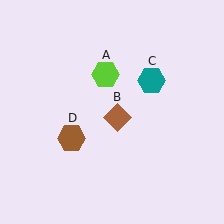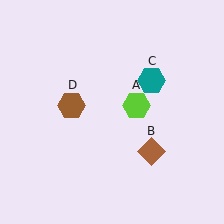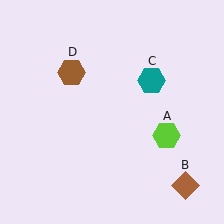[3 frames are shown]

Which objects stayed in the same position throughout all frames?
Teal hexagon (object C) remained stationary.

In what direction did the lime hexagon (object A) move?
The lime hexagon (object A) moved down and to the right.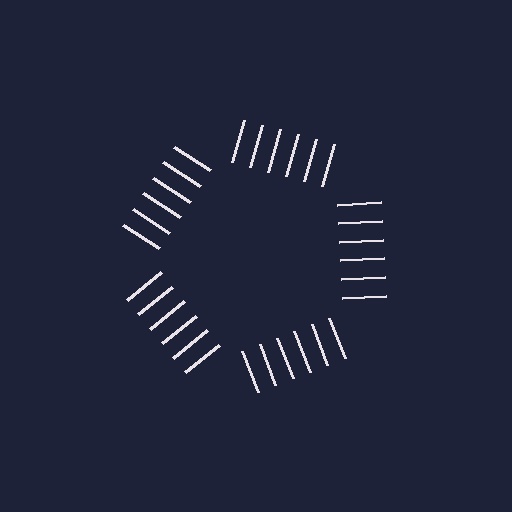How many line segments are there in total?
30 — 6 along each of the 5 edges.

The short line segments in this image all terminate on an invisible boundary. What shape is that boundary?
An illusory pentagon — the line segments terminate on its edges but no continuous stroke is drawn.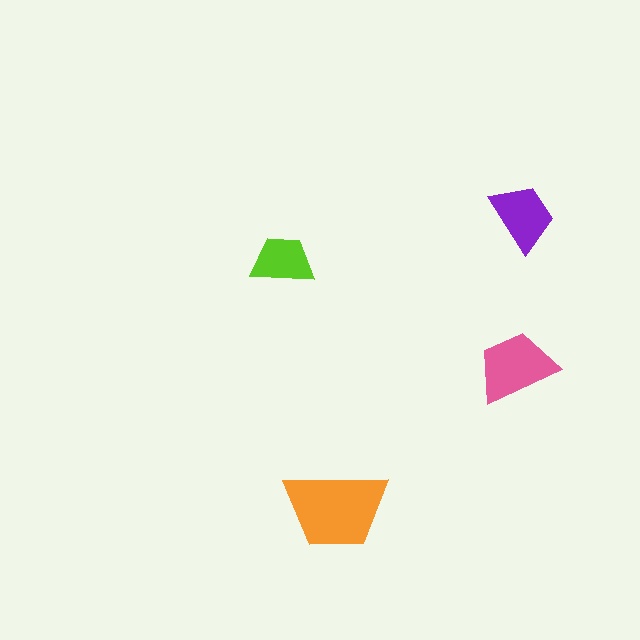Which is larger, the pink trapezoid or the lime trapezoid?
The pink one.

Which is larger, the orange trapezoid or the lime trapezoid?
The orange one.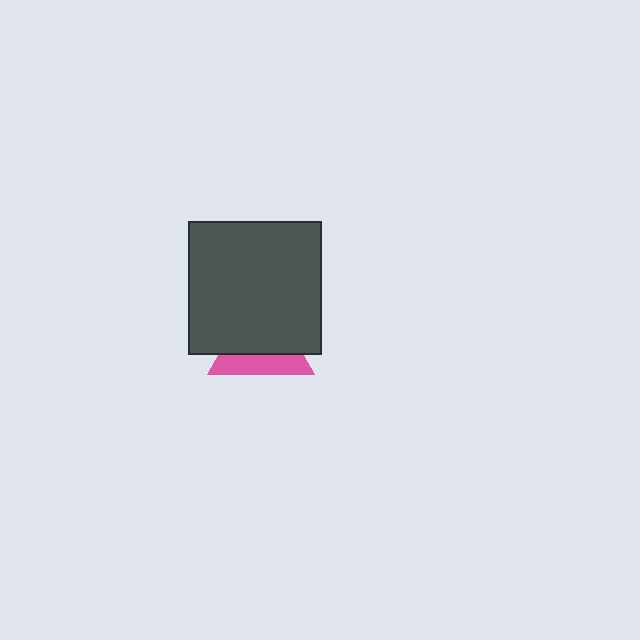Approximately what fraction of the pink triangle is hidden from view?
Roughly 62% of the pink triangle is hidden behind the dark gray square.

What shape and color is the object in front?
The object in front is a dark gray square.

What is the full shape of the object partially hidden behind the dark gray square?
The partially hidden object is a pink triangle.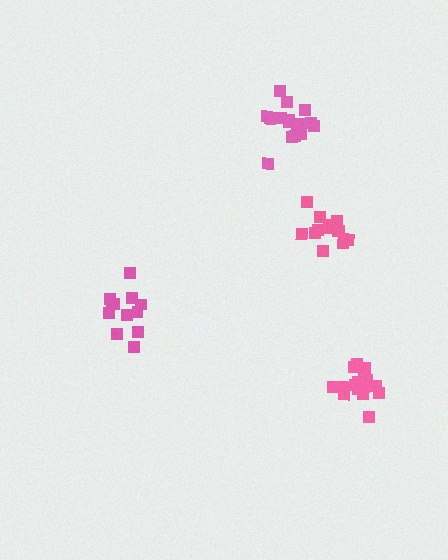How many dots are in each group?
Group 1: 12 dots, Group 2: 16 dots, Group 3: 13 dots, Group 4: 17 dots (58 total).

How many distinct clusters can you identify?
There are 4 distinct clusters.